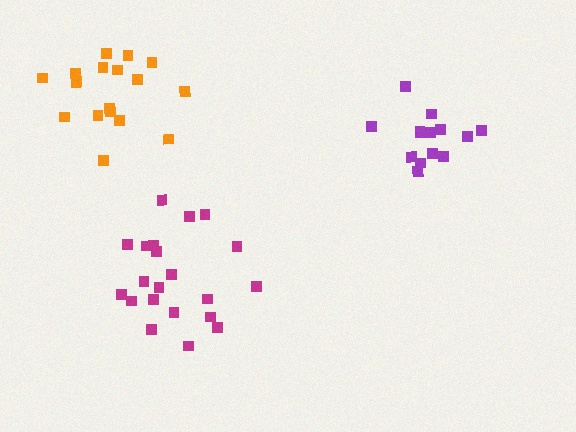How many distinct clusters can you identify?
There are 3 distinct clusters.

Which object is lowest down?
The magenta cluster is bottommost.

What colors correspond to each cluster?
The clusters are colored: magenta, purple, orange.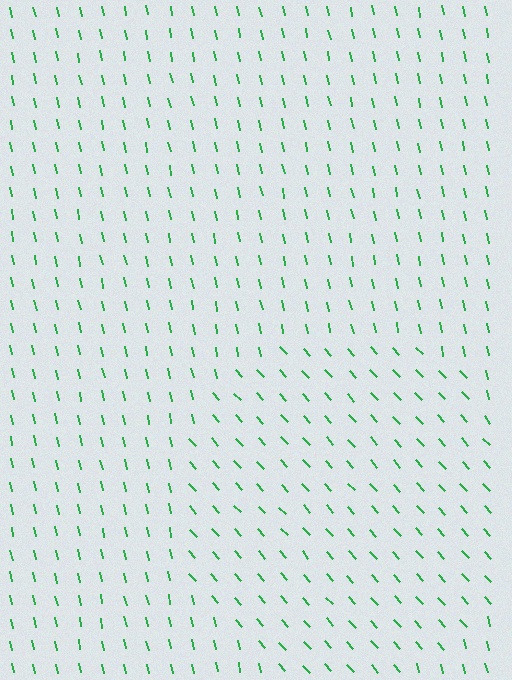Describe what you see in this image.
The image is filled with small green line segments. A circle region in the image has lines oriented differently from the surrounding lines, creating a visible texture boundary.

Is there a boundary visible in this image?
Yes, there is a texture boundary formed by a change in line orientation.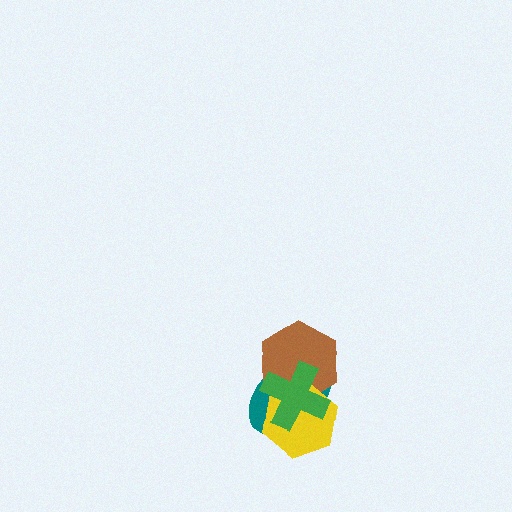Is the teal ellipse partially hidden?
Yes, it is partially covered by another shape.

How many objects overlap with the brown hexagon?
3 objects overlap with the brown hexagon.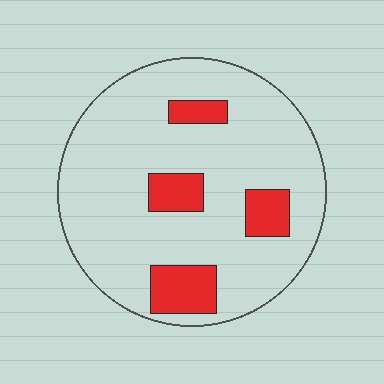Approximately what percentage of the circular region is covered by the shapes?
Approximately 15%.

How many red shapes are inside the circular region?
4.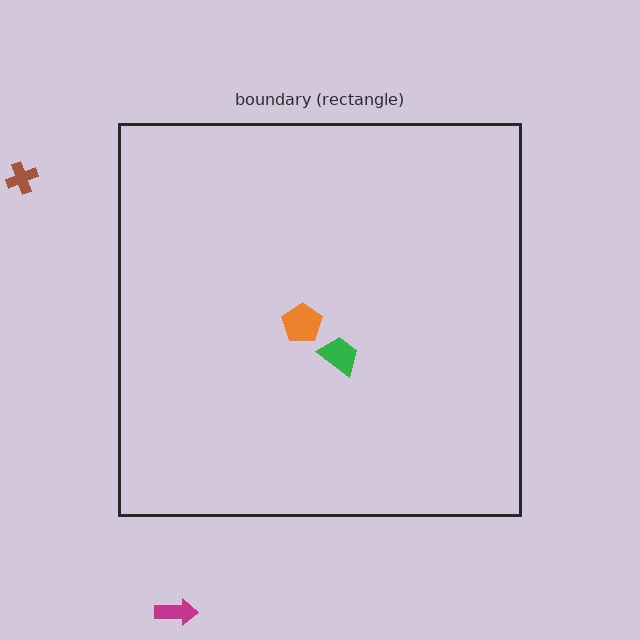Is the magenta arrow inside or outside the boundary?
Outside.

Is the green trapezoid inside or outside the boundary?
Inside.